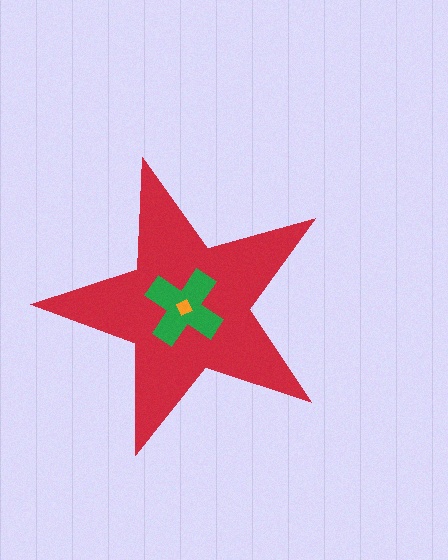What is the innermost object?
The orange diamond.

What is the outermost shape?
The red star.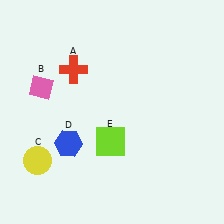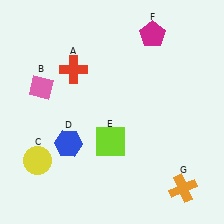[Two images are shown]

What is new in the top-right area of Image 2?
A magenta pentagon (F) was added in the top-right area of Image 2.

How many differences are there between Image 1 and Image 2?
There are 2 differences between the two images.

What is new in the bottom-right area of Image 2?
An orange cross (G) was added in the bottom-right area of Image 2.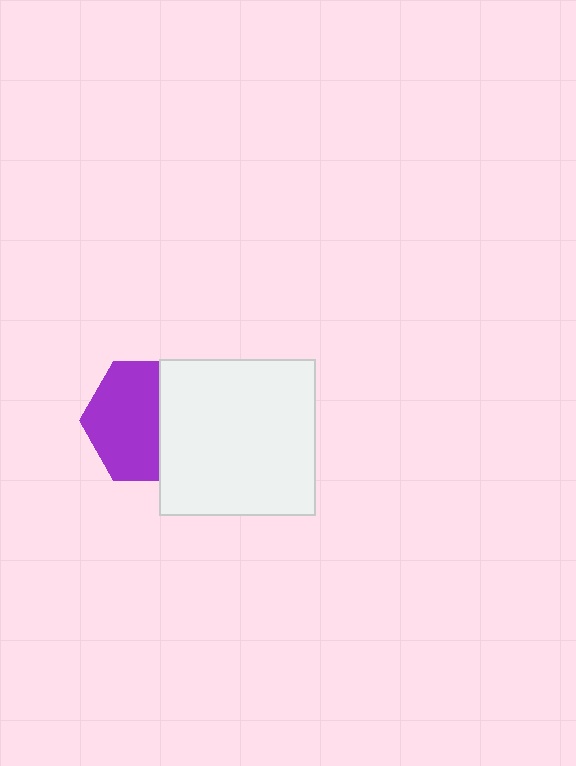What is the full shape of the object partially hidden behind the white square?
The partially hidden object is a purple hexagon.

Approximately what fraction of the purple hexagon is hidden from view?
Roughly 39% of the purple hexagon is hidden behind the white square.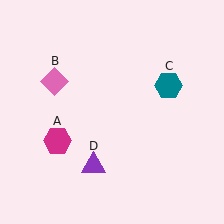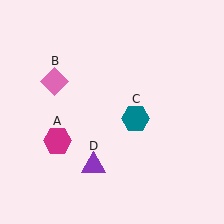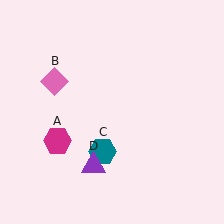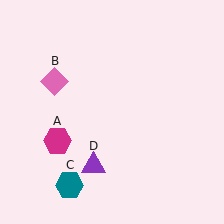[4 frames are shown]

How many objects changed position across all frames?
1 object changed position: teal hexagon (object C).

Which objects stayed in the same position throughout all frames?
Magenta hexagon (object A) and pink diamond (object B) and purple triangle (object D) remained stationary.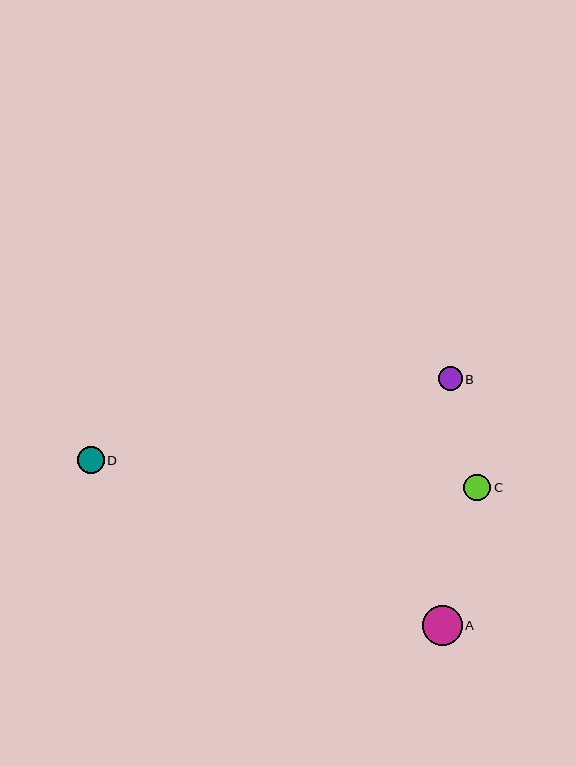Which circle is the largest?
Circle A is the largest with a size of approximately 40 pixels.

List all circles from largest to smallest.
From largest to smallest: A, D, C, B.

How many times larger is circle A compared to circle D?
Circle A is approximately 1.5 times the size of circle D.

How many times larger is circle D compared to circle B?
Circle D is approximately 1.1 times the size of circle B.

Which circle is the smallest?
Circle B is the smallest with a size of approximately 24 pixels.